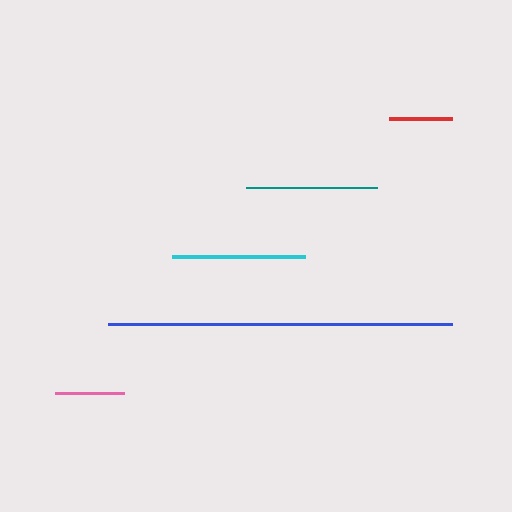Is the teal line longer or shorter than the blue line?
The blue line is longer than the teal line.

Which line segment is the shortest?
The red line is the shortest at approximately 63 pixels.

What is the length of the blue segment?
The blue segment is approximately 344 pixels long.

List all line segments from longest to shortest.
From longest to shortest: blue, cyan, teal, pink, red.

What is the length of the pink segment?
The pink segment is approximately 69 pixels long.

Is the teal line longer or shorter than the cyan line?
The cyan line is longer than the teal line.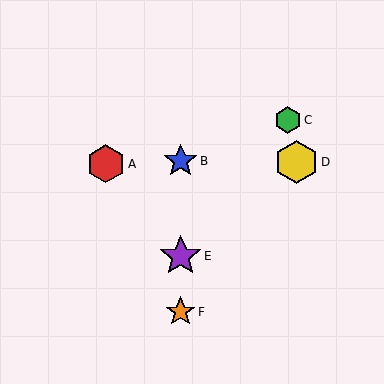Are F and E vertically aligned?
Yes, both are at x≈181.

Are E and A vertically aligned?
No, E is at x≈181 and A is at x≈106.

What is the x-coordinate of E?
Object E is at x≈181.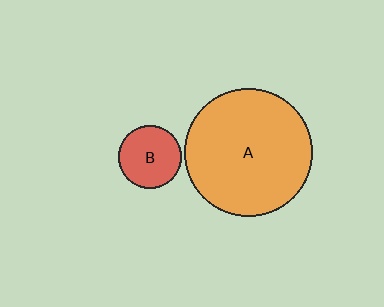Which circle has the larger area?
Circle A (orange).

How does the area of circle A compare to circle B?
Approximately 4.1 times.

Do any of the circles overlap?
No, none of the circles overlap.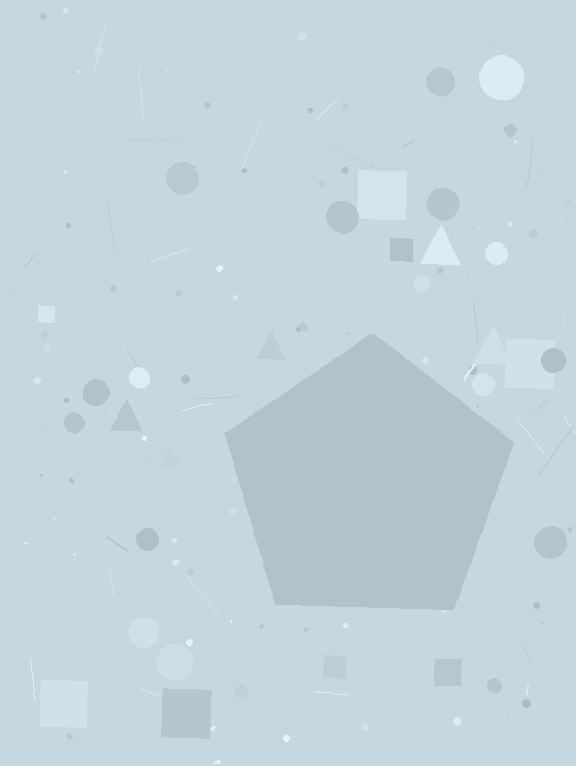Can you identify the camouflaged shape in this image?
The camouflaged shape is a pentagon.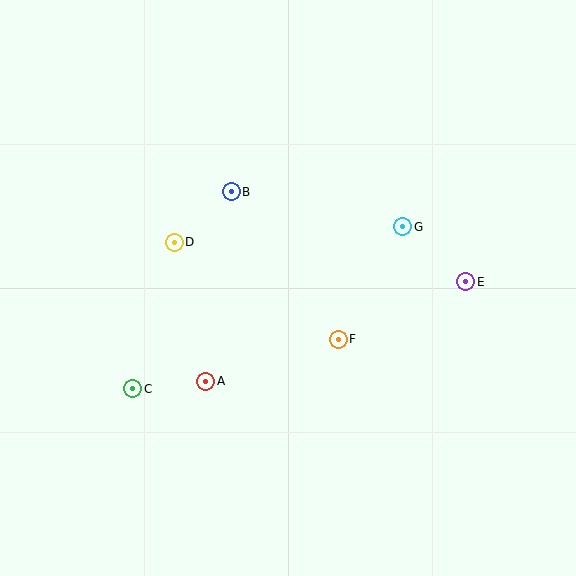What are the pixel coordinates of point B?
Point B is at (231, 192).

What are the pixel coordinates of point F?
Point F is at (338, 339).